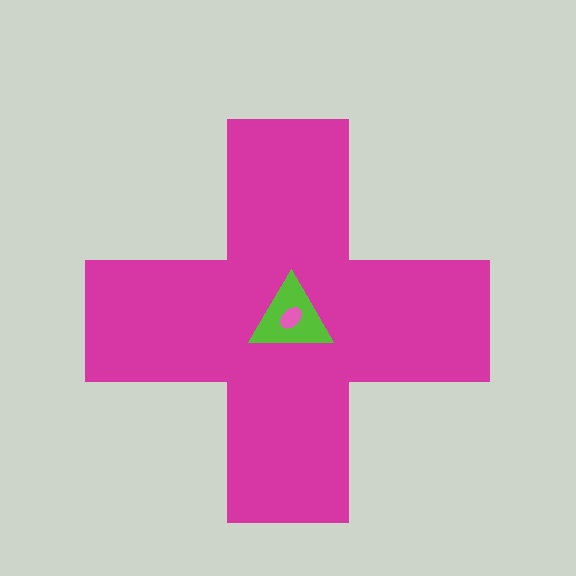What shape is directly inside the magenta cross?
The lime triangle.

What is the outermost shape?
The magenta cross.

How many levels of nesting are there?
3.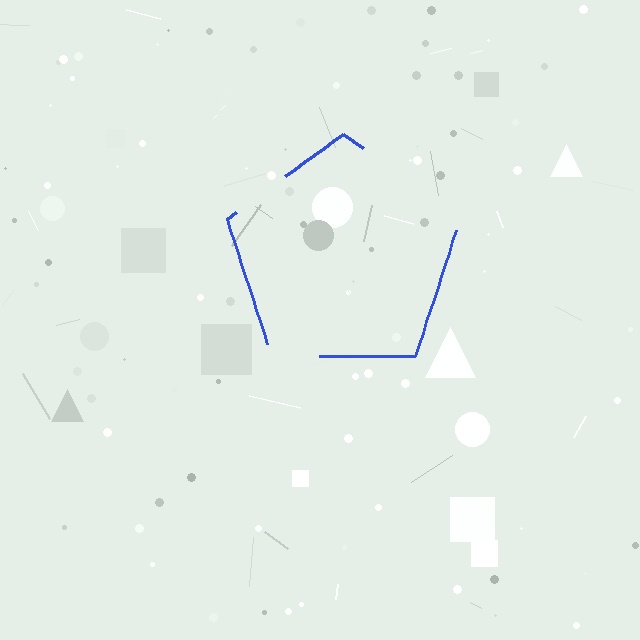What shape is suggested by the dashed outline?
The dashed outline suggests a pentagon.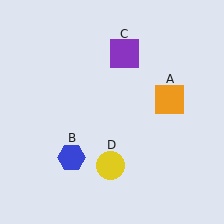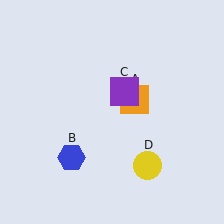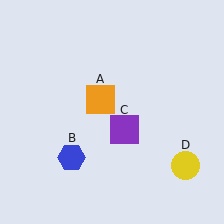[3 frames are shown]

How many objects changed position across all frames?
3 objects changed position: orange square (object A), purple square (object C), yellow circle (object D).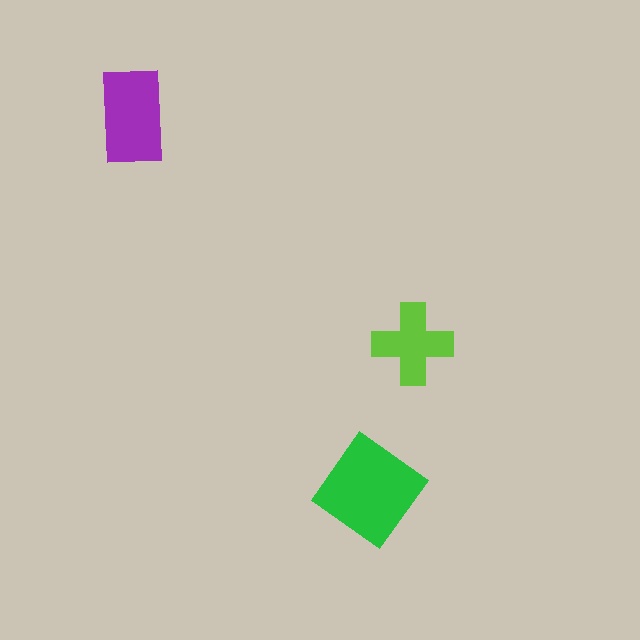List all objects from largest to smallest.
The green diamond, the purple rectangle, the lime cross.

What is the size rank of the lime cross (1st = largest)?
3rd.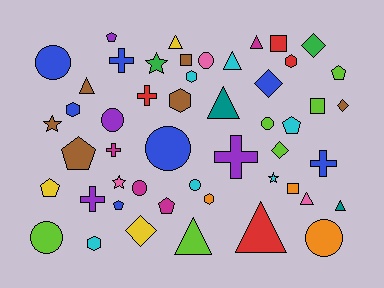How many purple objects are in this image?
There are 4 purple objects.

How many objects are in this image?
There are 50 objects.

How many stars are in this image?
There are 4 stars.